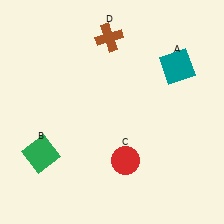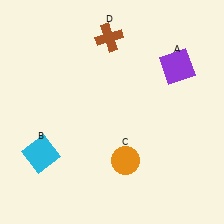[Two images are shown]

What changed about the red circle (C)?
In Image 1, C is red. In Image 2, it changed to orange.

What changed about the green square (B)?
In Image 1, B is green. In Image 2, it changed to cyan.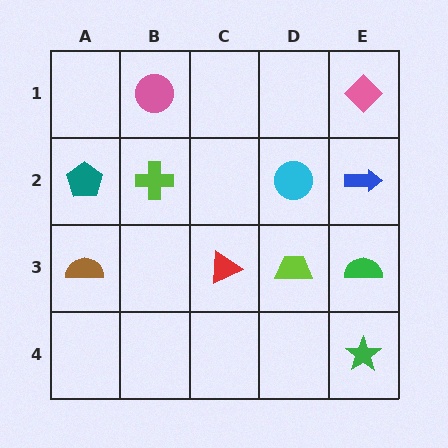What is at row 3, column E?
A green semicircle.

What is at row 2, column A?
A teal pentagon.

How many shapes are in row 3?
4 shapes.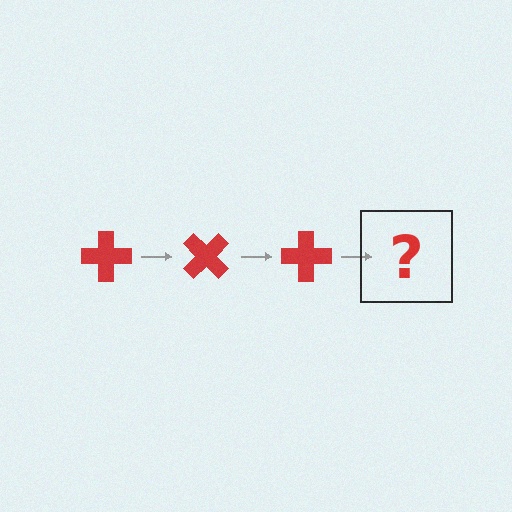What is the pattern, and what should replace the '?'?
The pattern is that the cross rotates 45 degrees each step. The '?' should be a red cross rotated 135 degrees.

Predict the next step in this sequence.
The next step is a red cross rotated 135 degrees.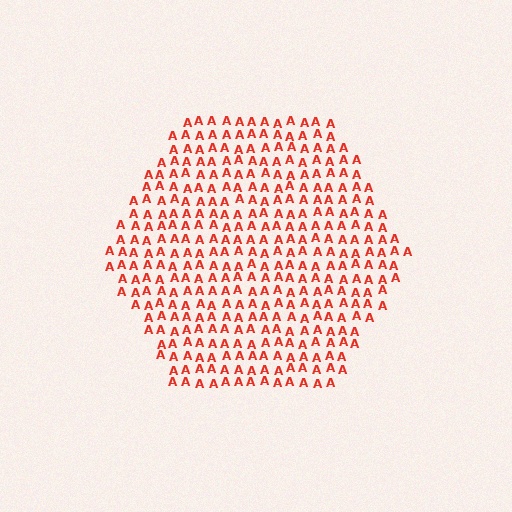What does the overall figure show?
The overall figure shows a hexagon.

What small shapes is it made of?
It is made of small letter A's.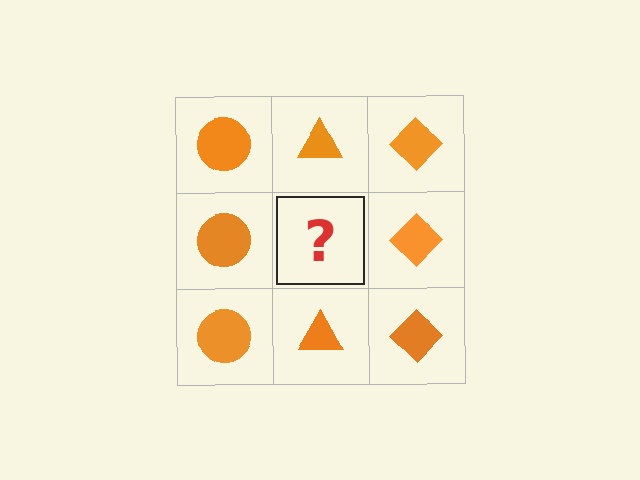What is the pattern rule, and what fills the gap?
The rule is that each column has a consistent shape. The gap should be filled with an orange triangle.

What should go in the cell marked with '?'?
The missing cell should contain an orange triangle.